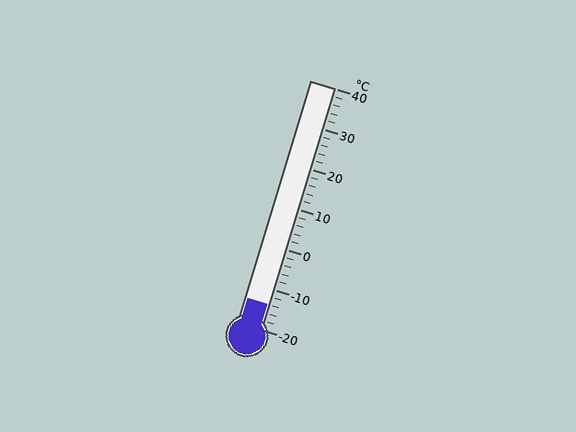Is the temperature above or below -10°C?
The temperature is below -10°C.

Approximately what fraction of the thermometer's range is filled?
The thermometer is filled to approximately 10% of its range.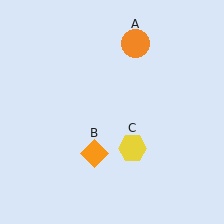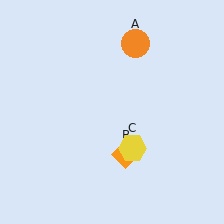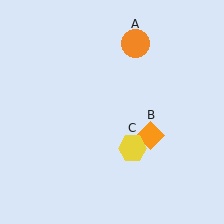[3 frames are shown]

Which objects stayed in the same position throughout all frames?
Orange circle (object A) and yellow hexagon (object C) remained stationary.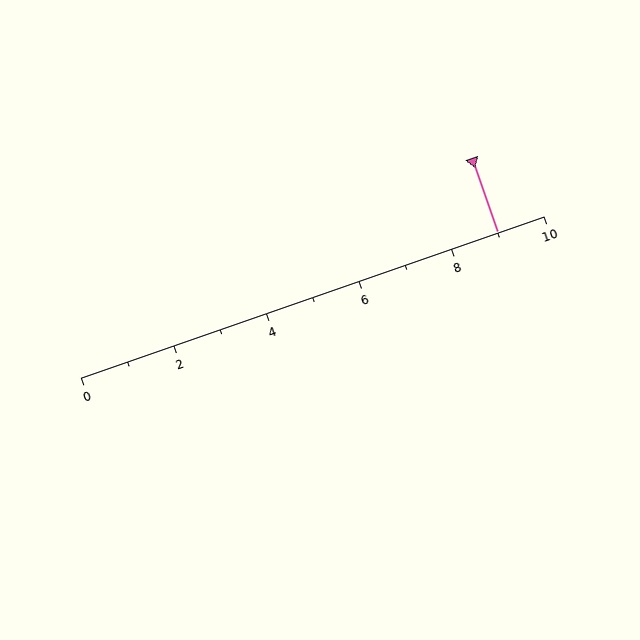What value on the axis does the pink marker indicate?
The marker indicates approximately 9.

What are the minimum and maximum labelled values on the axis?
The axis runs from 0 to 10.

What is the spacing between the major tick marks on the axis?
The major ticks are spaced 2 apart.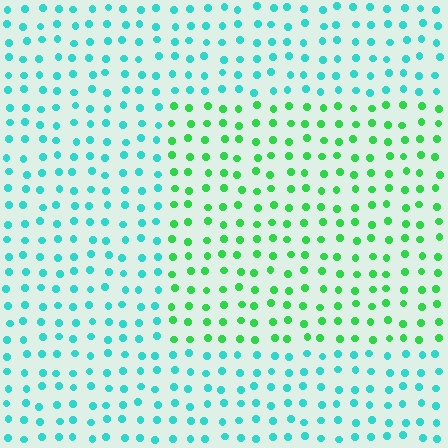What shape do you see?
I see a rectangle.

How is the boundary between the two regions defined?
The boundary is defined purely by a slight shift in hue (about 47 degrees). Spacing, size, and orientation are identical on both sides.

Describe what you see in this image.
The image is filled with small cyan elements in a uniform arrangement. A rectangle-shaped region is visible where the elements are tinted to a slightly different hue, forming a subtle color boundary.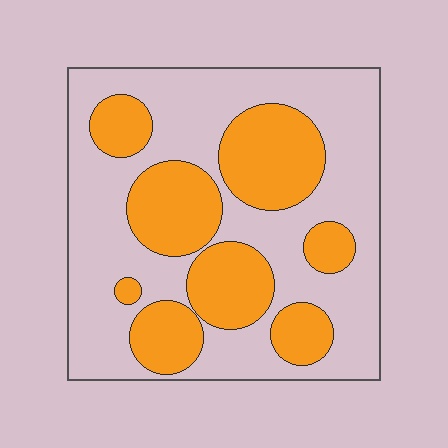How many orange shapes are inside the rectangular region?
8.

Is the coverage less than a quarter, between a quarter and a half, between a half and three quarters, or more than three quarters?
Between a quarter and a half.